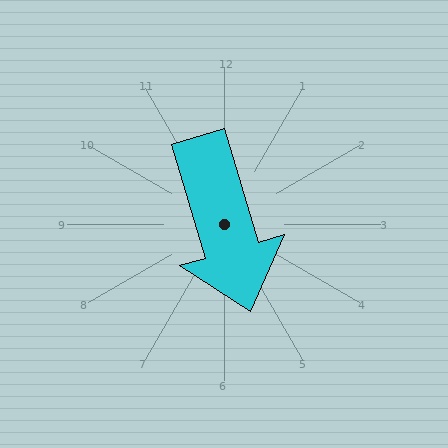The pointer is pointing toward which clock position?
Roughly 5 o'clock.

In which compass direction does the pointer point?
South.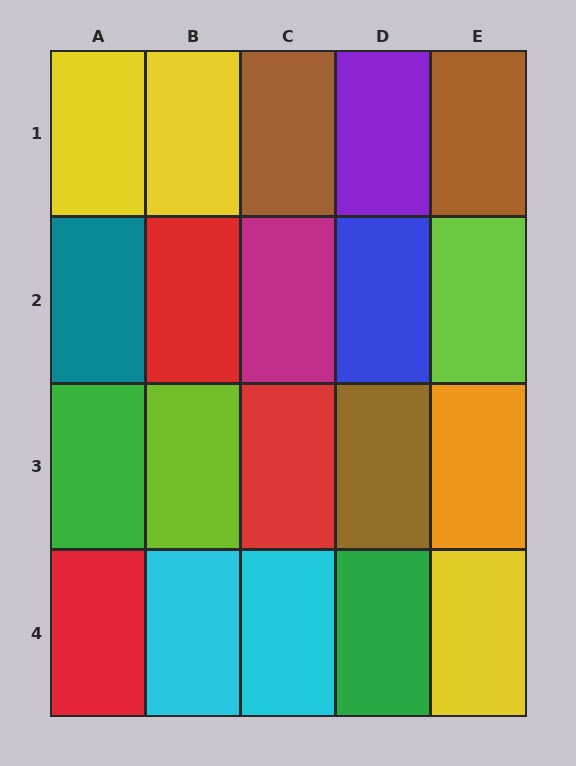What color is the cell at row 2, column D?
Blue.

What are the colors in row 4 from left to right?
Red, cyan, cyan, green, yellow.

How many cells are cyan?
2 cells are cyan.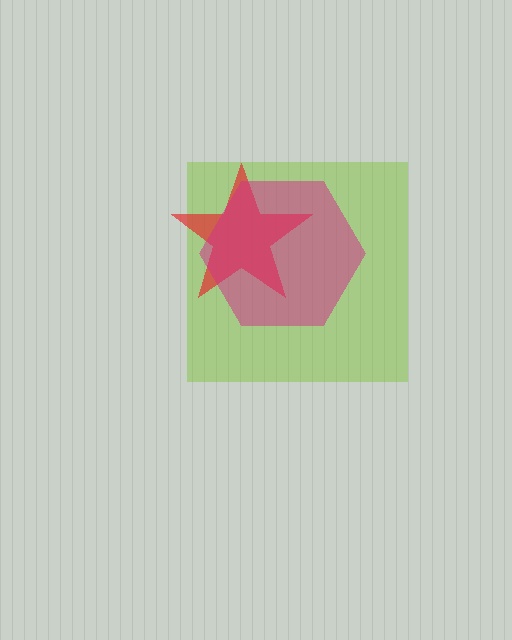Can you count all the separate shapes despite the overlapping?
Yes, there are 3 separate shapes.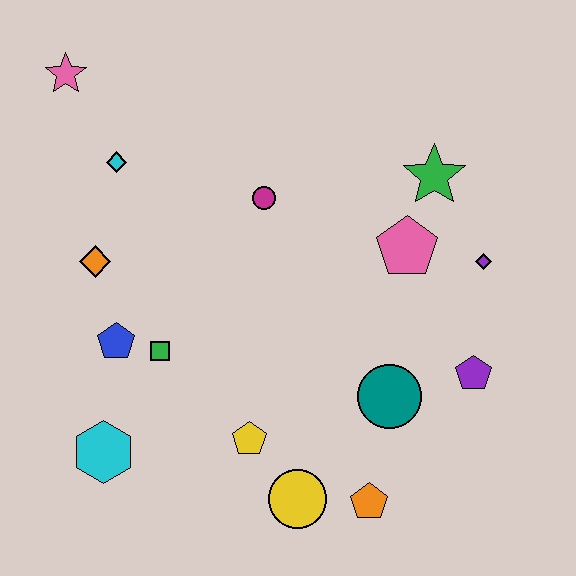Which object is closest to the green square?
The blue pentagon is closest to the green square.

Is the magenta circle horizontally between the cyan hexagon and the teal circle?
Yes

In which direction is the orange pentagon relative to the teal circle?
The orange pentagon is below the teal circle.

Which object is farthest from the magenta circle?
The orange pentagon is farthest from the magenta circle.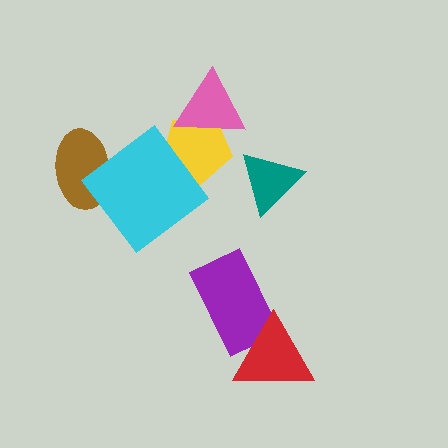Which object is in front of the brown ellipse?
The cyan diamond is in front of the brown ellipse.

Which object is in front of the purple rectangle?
The red triangle is in front of the purple rectangle.